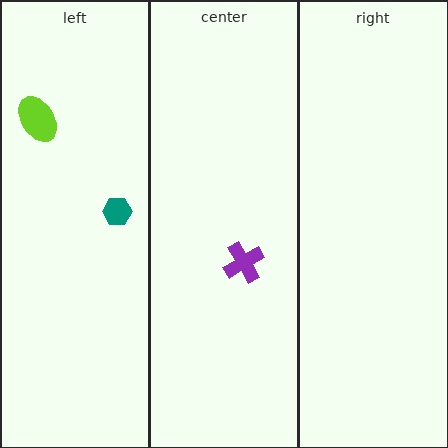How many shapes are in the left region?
2.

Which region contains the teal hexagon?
The left region.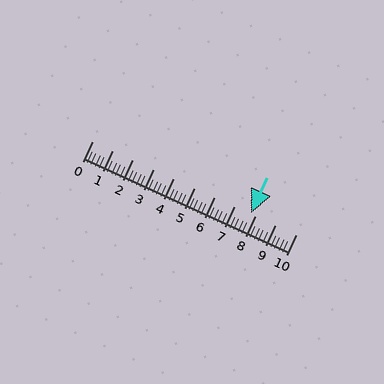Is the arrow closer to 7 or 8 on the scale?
The arrow is closer to 8.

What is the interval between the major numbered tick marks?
The major tick marks are spaced 1 units apart.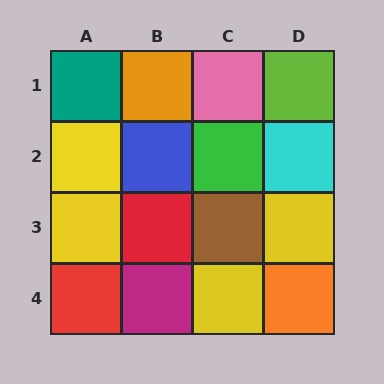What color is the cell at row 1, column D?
Lime.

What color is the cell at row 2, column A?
Yellow.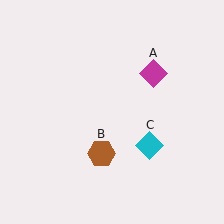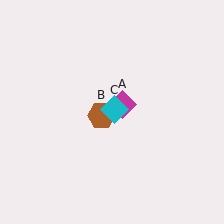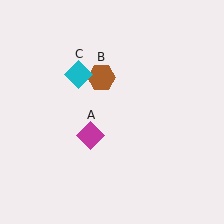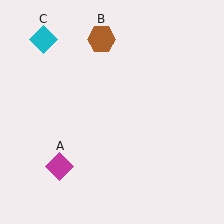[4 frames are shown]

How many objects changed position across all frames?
3 objects changed position: magenta diamond (object A), brown hexagon (object B), cyan diamond (object C).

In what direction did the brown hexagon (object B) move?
The brown hexagon (object B) moved up.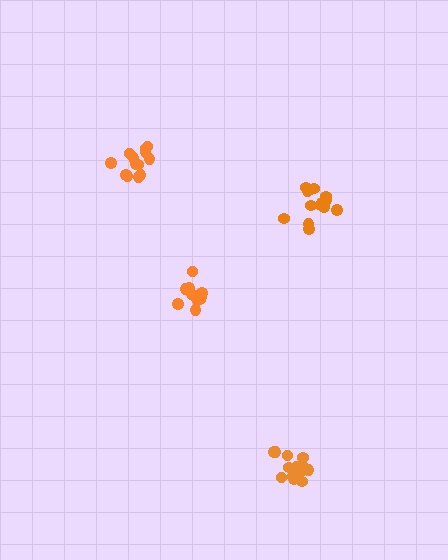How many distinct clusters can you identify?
There are 4 distinct clusters.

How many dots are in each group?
Group 1: 11 dots, Group 2: 14 dots, Group 3: 14 dots, Group 4: 13 dots (52 total).